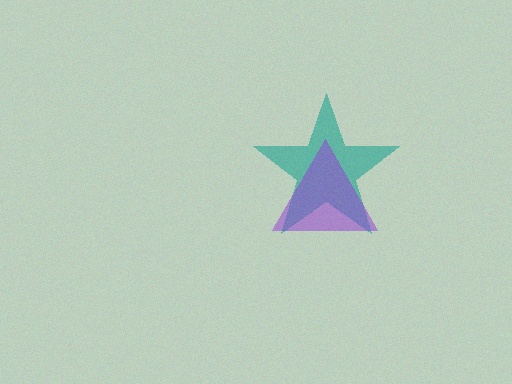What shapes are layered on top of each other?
The layered shapes are: a teal star, a purple triangle.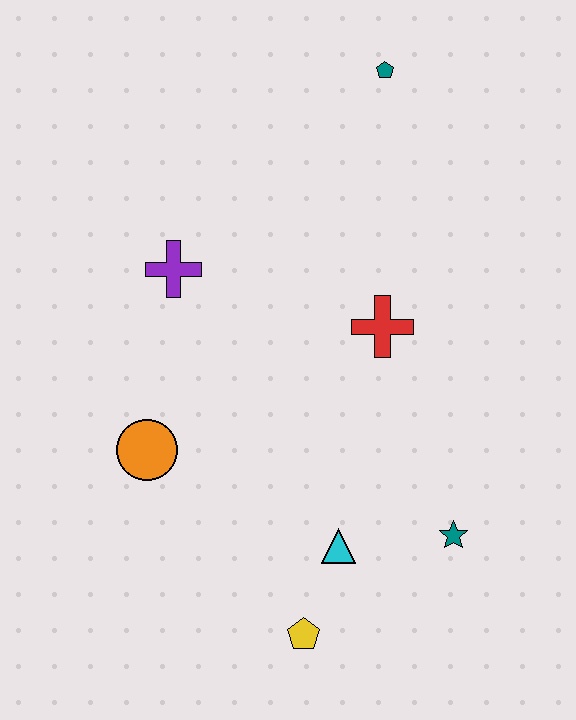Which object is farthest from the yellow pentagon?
The teal pentagon is farthest from the yellow pentagon.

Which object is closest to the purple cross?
The orange circle is closest to the purple cross.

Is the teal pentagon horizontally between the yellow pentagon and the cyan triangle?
No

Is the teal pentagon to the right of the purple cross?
Yes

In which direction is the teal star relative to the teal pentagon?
The teal star is below the teal pentagon.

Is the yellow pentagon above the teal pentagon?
No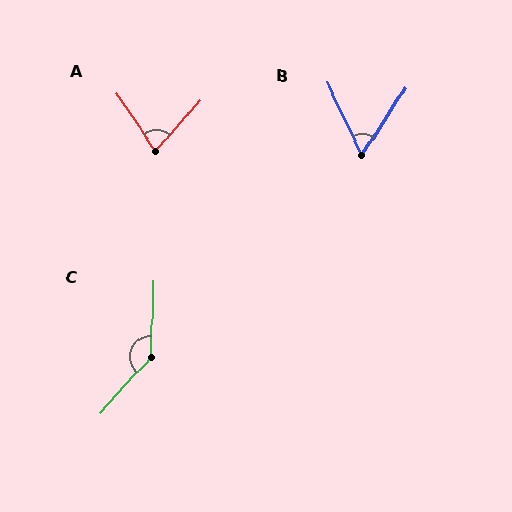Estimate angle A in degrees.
Approximately 75 degrees.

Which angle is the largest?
C, at approximately 139 degrees.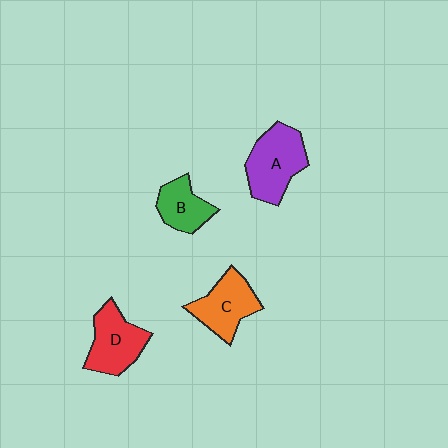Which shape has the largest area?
Shape A (purple).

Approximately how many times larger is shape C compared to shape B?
Approximately 1.3 times.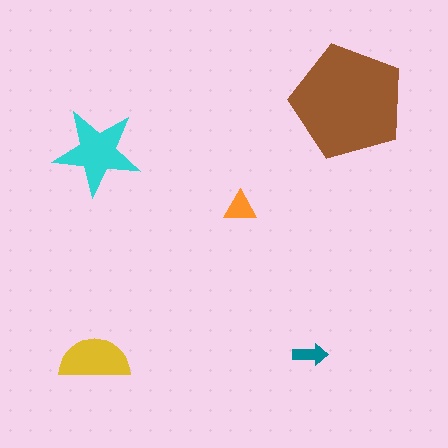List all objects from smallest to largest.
The teal arrow, the orange triangle, the yellow semicircle, the cyan star, the brown pentagon.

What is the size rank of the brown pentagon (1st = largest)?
1st.